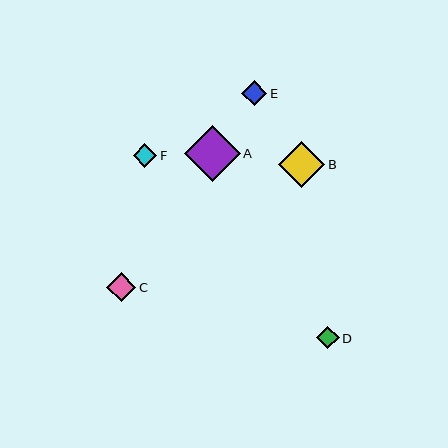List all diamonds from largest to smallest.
From largest to smallest: A, B, C, E, F, D.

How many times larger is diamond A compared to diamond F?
Diamond A is approximately 2.4 times the size of diamond F.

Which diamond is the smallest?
Diamond D is the smallest with a size of approximately 22 pixels.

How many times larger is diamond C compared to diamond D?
Diamond C is approximately 1.3 times the size of diamond D.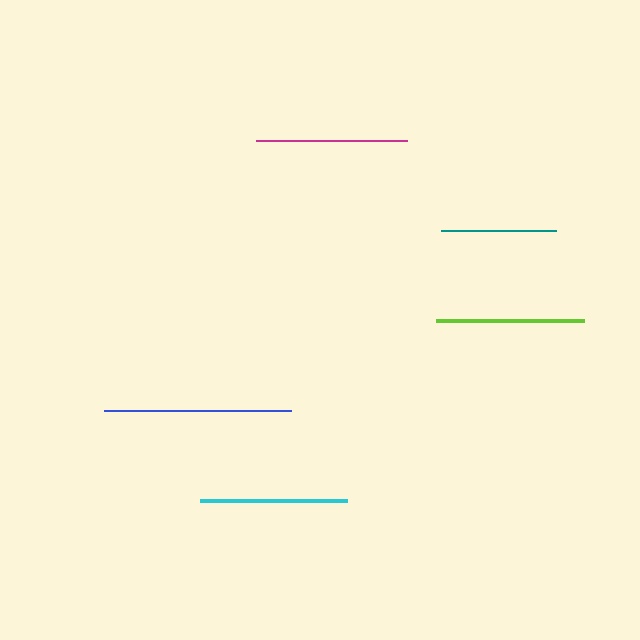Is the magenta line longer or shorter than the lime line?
The magenta line is longer than the lime line.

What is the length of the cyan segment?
The cyan segment is approximately 147 pixels long.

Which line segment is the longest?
The blue line is the longest at approximately 188 pixels.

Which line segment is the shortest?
The teal line is the shortest at approximately 115 pixels.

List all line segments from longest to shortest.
From longest to shortest: blue, magenta, lime, cyan, teal.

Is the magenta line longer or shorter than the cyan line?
The magenta line is longer than the cyan line.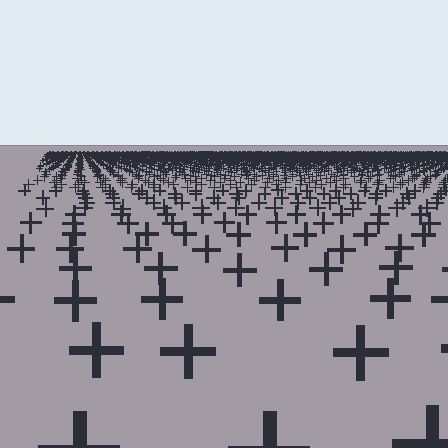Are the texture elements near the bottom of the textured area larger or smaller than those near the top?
Larger. Near the bottom, elements are closer to the viewer and appear at a bigger on-screen size.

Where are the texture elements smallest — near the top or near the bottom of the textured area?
Near the top.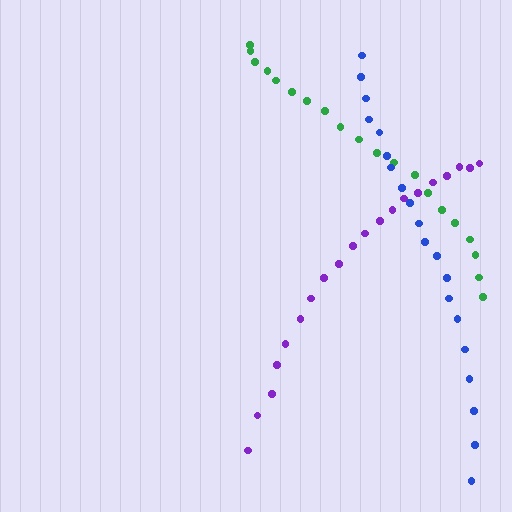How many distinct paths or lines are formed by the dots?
There are 3 distinct paths.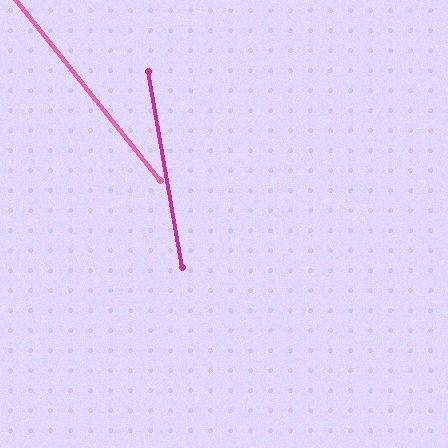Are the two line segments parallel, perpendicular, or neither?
Neither parallel nor perpendicular — they differ by about 29°.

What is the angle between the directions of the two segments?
Approximately 29 degrees.